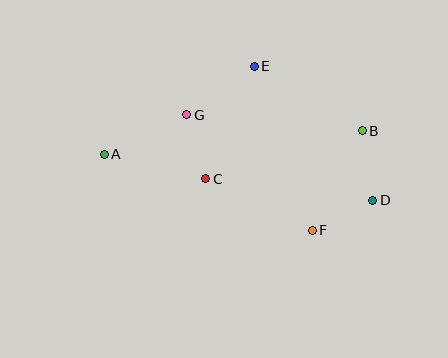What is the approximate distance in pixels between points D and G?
The distance between D and G is approximately 205 pixels.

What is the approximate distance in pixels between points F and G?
The distance between F and G is approximately 170 pixels.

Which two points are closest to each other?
Points C and G are closest to each other.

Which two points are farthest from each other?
Points A and D are farthest from each other.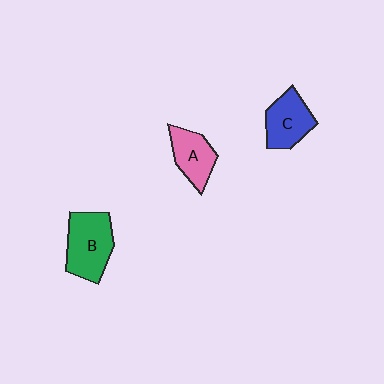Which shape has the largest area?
Shape B (green).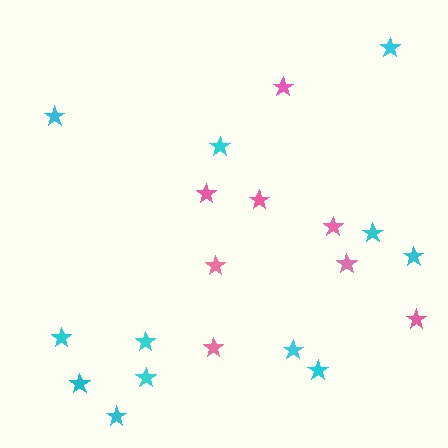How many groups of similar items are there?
There are 2 groups: one group of pink stars (8) and one group of cyan stars (12).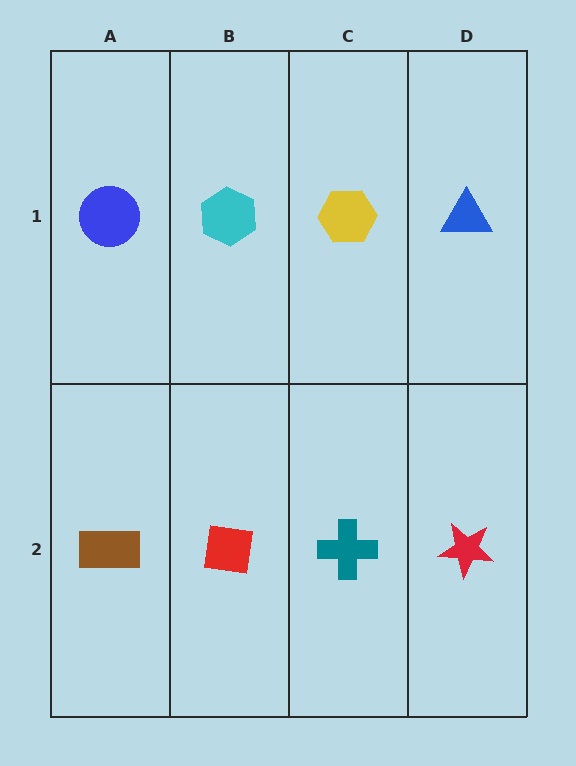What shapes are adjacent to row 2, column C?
A yellow hexagon (row 1, column C), a red square (row 2, column B), a red star (row 2, column D).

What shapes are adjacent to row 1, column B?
A red square (row 2, column B), a blue circle (row 1, column A), a yellow hexagon (row 1, column C).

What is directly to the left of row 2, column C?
A red square.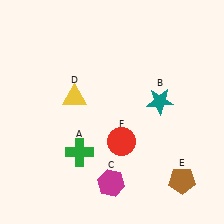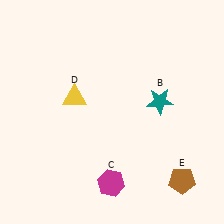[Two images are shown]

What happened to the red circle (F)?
The red circle (F) was removed in Image 2. It was in the bottom-right area of Image 1.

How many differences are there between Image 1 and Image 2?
There are 2 differences between the two images.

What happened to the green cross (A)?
The green cross (A) was removed in Image 2. It was in the bottom-left area of Image 1.